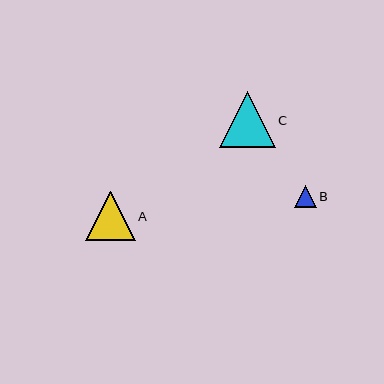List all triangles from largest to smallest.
From largest to smallest: C, A, B.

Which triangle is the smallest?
Triangle B is the smallest with a size of approximately 22 pixels.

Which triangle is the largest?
Triangle C is the largest with a size of approximately 56 pixels.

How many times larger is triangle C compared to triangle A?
Triangle C is approximately 1.1 times the size of triangle A.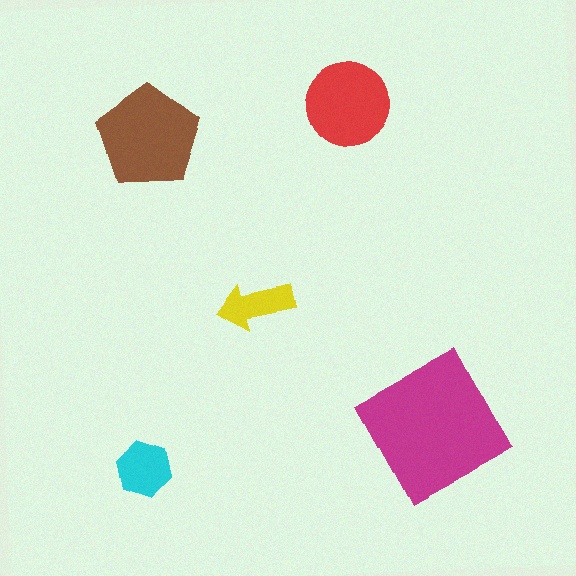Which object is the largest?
The magenta square.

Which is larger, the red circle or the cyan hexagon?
The red circle.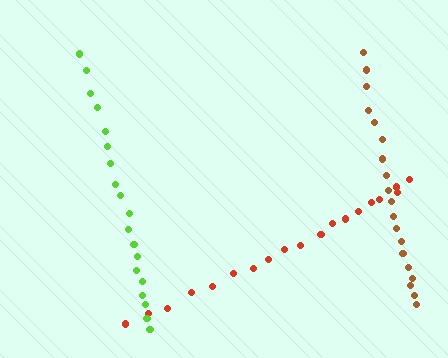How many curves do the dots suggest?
There are 3 distinct paths.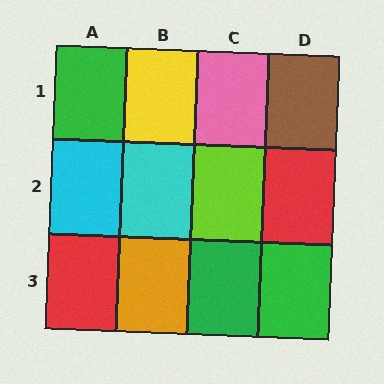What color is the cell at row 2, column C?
Lime.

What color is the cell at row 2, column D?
Red.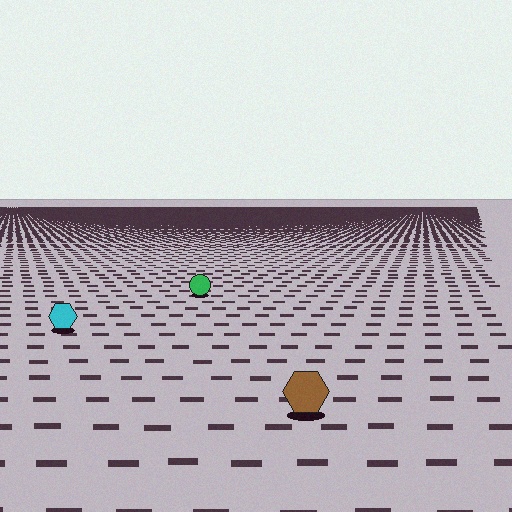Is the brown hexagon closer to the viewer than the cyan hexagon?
Yes. The brown hexagon is closer — you can tell from the texture gradient: the ground texture is coarser near it.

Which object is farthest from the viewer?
The green circle is farthest from the viewer. It appears smaller and the ground texture around it is denser.